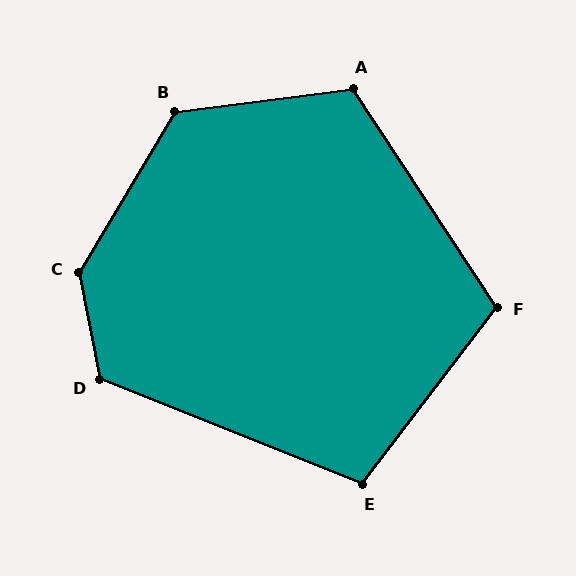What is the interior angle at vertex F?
Approximately 109 degrees (obtuse).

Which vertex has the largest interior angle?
C, at approximately 138 degrees.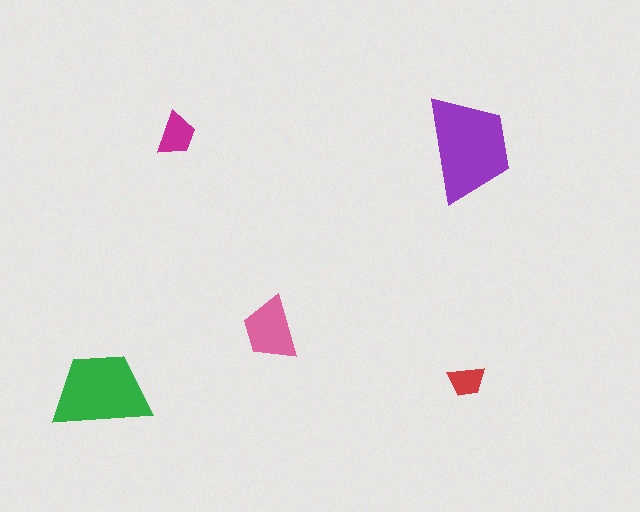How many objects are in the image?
There are 5 objects in the image.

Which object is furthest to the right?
The purple trapezoid is rightmost.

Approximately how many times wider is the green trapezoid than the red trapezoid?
About 2.5 times wider.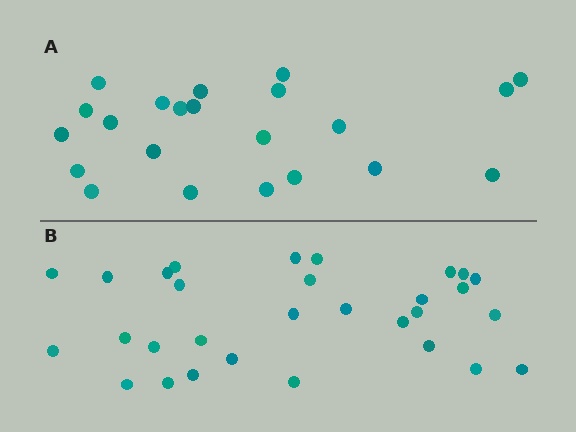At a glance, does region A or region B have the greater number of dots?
Region B (the bottom region) has more dots.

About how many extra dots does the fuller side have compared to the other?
Region B has roughly 8 or so more dots than region A.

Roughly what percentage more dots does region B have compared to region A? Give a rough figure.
About 35% more.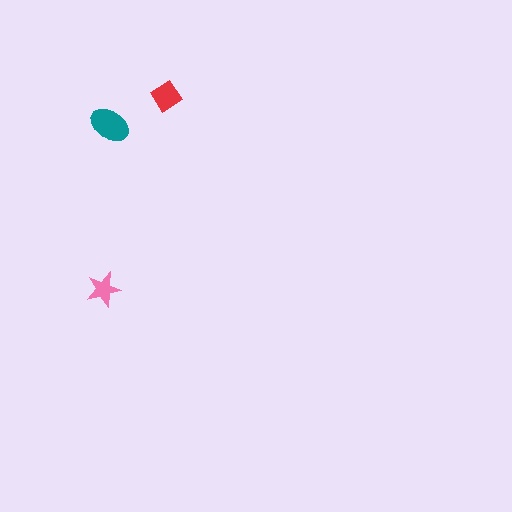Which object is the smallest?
The pink star.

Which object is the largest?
The teal ellipse.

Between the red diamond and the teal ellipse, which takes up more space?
The teal ellipse.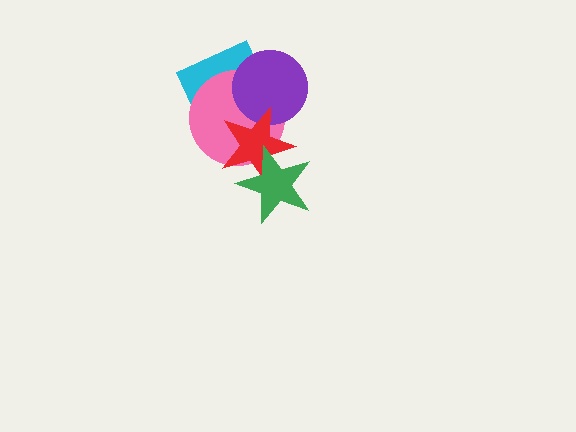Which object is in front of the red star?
The green star is in front of the red star.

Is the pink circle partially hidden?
Yes, it is partially covered by another shape.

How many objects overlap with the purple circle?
3 objects overlap with the purple circle.